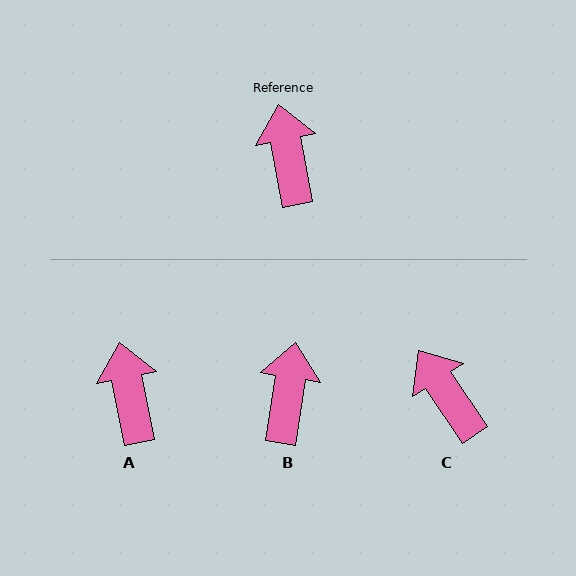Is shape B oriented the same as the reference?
No, it is off by about 20 degrees.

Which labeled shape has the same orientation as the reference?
A.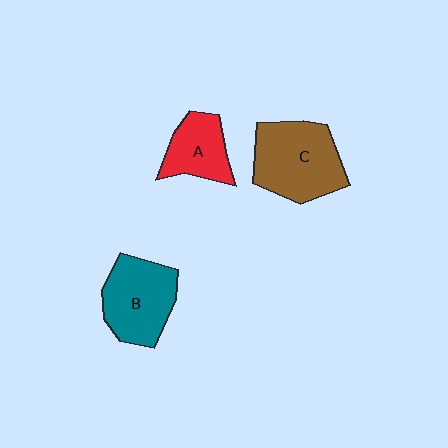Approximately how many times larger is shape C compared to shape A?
Approximately 1.6 times.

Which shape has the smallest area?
Shape A (red).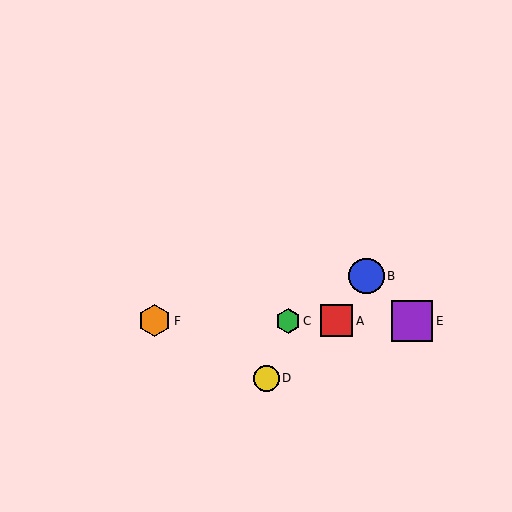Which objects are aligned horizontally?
Objects A, C, E, F are aligned horizontally.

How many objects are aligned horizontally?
4 objects (A, C, E, F) are aligned horizontally.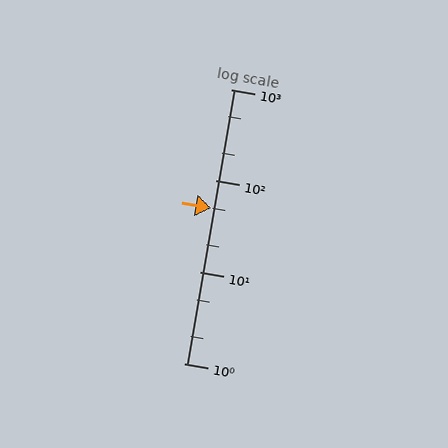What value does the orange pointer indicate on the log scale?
The pointer indicates approximately 50.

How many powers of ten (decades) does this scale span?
The scale spans 3 decades, from 1 to 1000.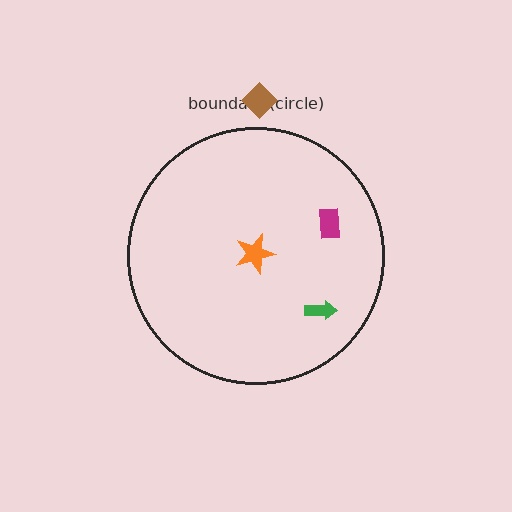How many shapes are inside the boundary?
3 inside, 1 outside.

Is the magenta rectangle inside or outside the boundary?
Inside.